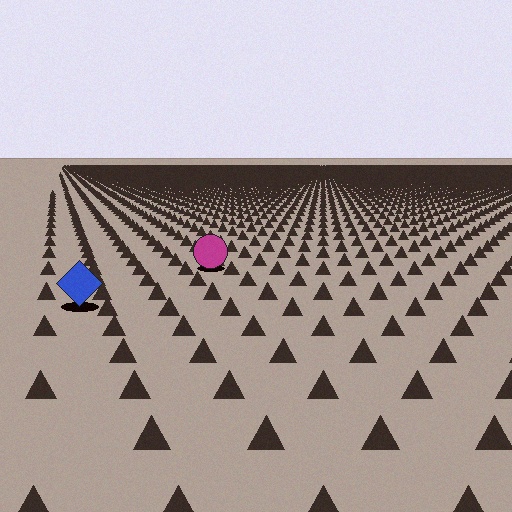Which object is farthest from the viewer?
The magenta circle is farthest from the viewer. It appears smaller and the ground texture around it is denser.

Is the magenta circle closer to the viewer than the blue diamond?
No. The blue diamond is closer — you can tell from the texture gradient: the ground texture is coarser near it.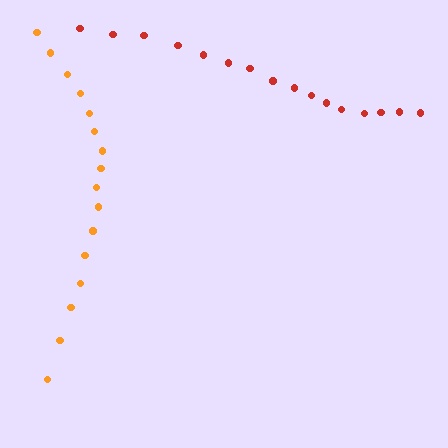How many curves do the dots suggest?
There are 2 distinct paths.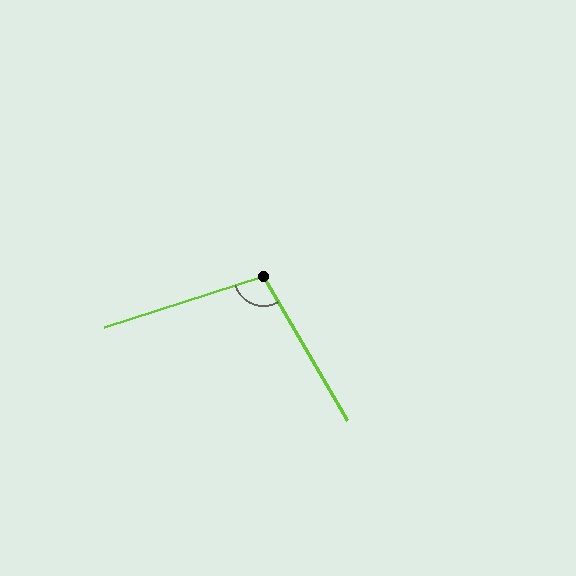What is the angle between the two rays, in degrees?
Approximately 103 degrees.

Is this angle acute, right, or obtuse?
It is obtuse.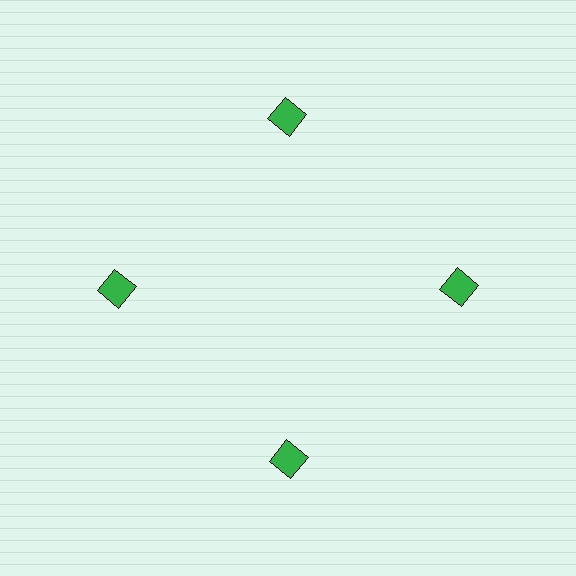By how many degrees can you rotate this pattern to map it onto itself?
The pattern maps onto itself every 90 degrees of rotation.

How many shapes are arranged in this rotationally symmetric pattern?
There are 4 shapes, arranged in 4 groups of 1.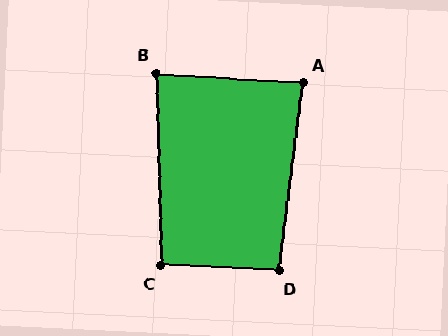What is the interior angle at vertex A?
Approximately 86 degrees (approximately right).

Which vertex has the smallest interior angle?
B, at approximately 85 degrees.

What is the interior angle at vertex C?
Approximately 94 degrees (approximately right).